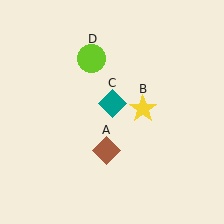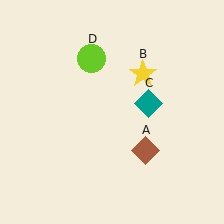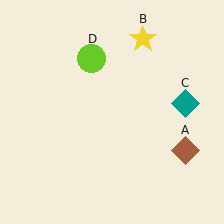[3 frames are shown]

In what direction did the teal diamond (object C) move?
The teal diamond (object C) moved right.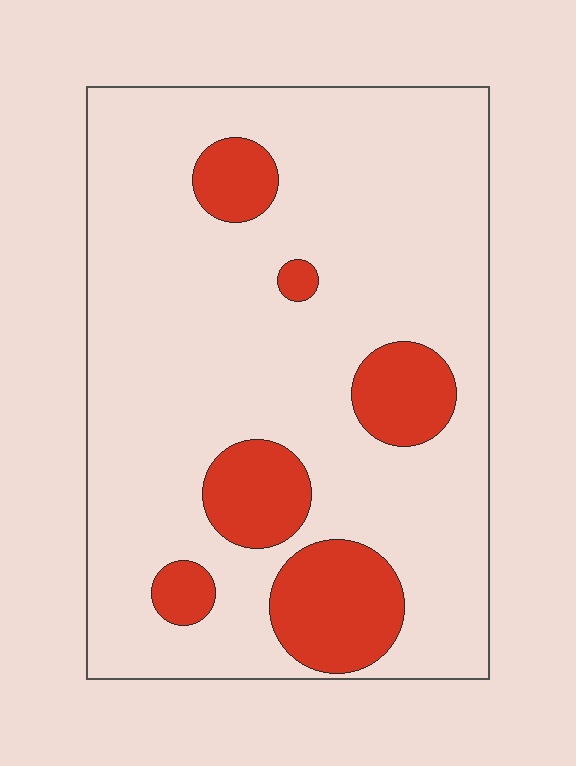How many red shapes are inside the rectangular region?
6.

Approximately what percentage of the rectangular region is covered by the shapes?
Approximately 20%.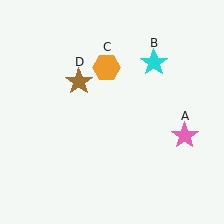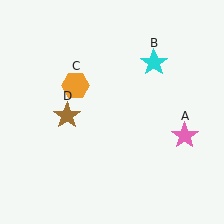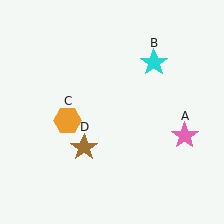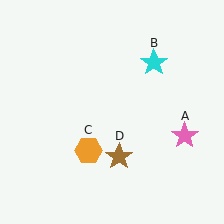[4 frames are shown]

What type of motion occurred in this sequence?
The orange hexagon (object C), brown star (object D) rotated counterclockwise around the center of the scene.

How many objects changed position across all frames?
2 objects changed position: orange hexagon (object C), brown star (object D).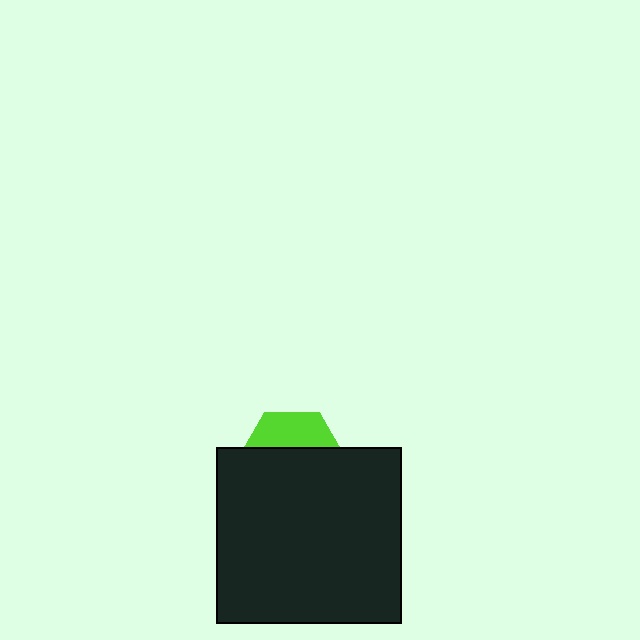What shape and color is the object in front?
The object in front is a black rectangle.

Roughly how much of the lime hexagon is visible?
A small part of it is visible (roughly 34%).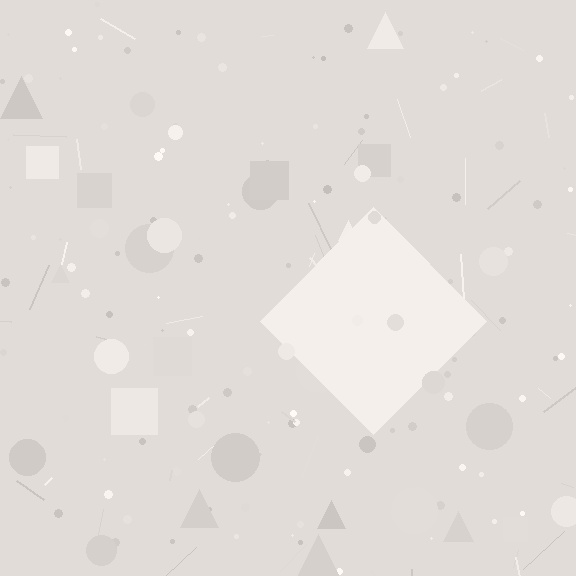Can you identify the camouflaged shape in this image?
The camouflaged shape is a diamond.